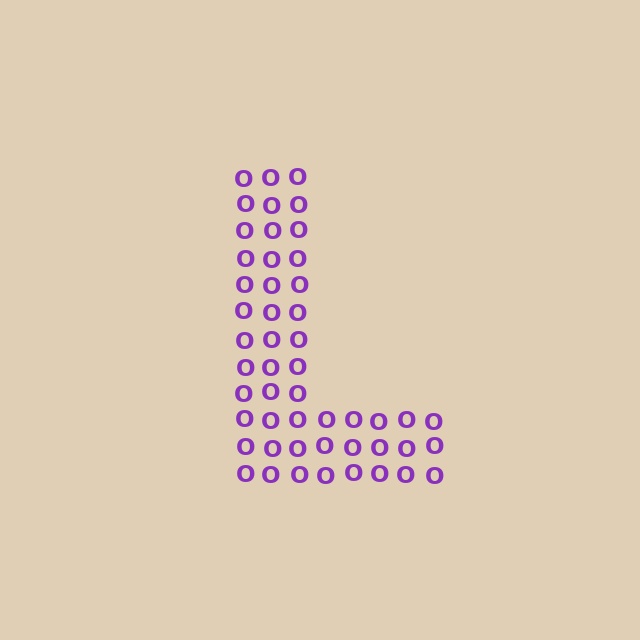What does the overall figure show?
The overall figure shows the letter L.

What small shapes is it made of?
It is made of small letter O's.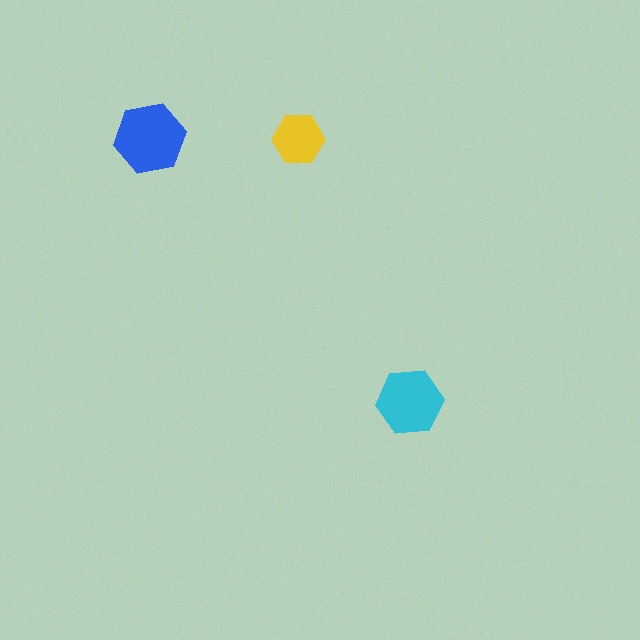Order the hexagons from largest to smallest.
the blue one, the cyan one, the yellow one.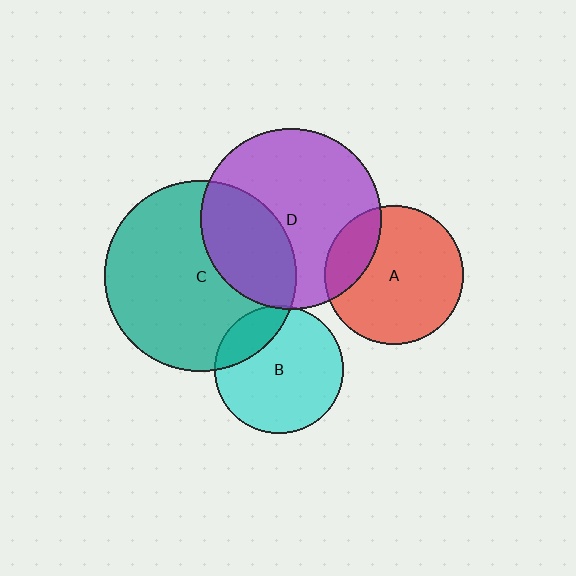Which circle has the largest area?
Circle C (teal).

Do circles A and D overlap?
Yes.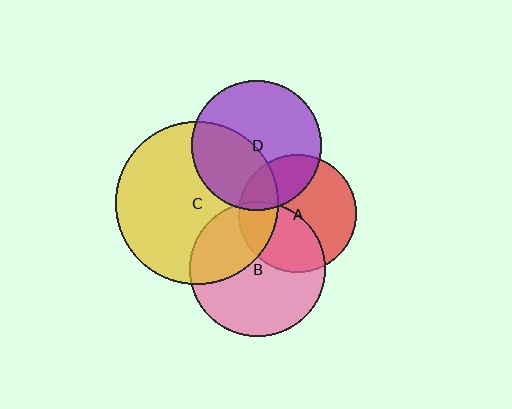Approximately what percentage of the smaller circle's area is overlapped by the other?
Approximately 40%.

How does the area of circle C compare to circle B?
Approximately 1.5 times.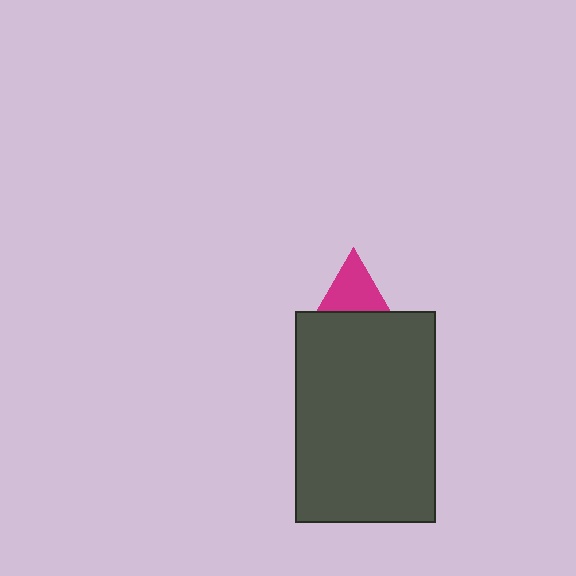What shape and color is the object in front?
The object in front is a dark gray rectangle.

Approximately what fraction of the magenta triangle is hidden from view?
Roughly 51% of the magenta triangle is hidden behind the dark gray rectangle.